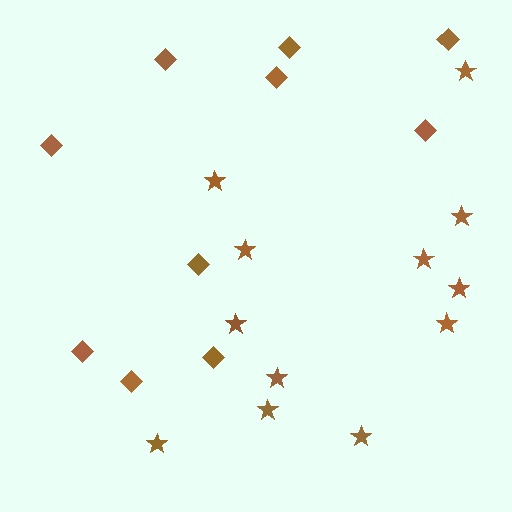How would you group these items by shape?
There are 2 groups: one group of diamonds (10) and one group of stars (12).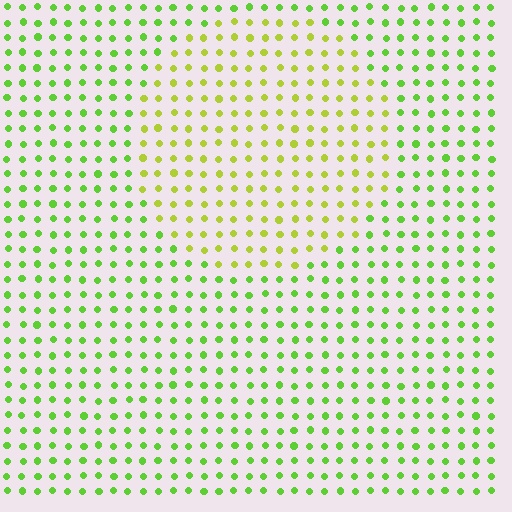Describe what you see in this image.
The image is filled with small lime elements in a uniform arrangement. A circle-shaped region is visible where the elements are tinted to a slightly different hue, forming a subtle color boundary.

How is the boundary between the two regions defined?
The boundary is defined purely by a slight shift in hue (about 31 degrees). Spacing, size, and orientation are identical on both sides.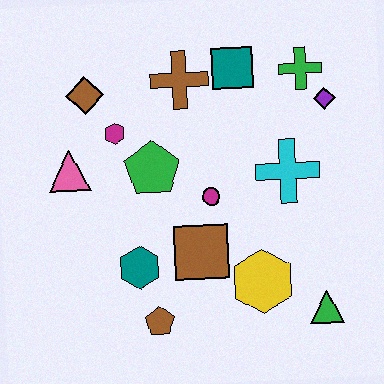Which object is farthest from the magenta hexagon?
The green triangle is farthest from the magenta hexagon.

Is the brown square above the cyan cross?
No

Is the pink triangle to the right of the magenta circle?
No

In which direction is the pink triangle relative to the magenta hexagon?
The pink triangle is to the left of the magenta hexagon.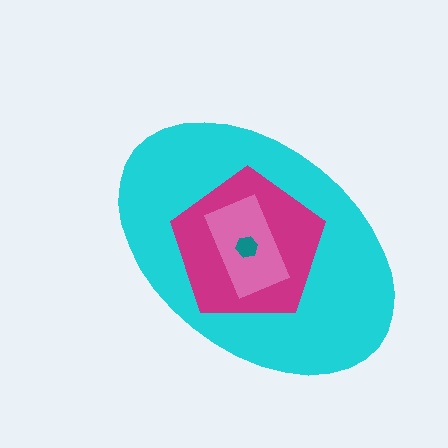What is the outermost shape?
The cyan ellipse.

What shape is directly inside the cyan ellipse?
The magenta pentagon.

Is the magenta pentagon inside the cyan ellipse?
Yes.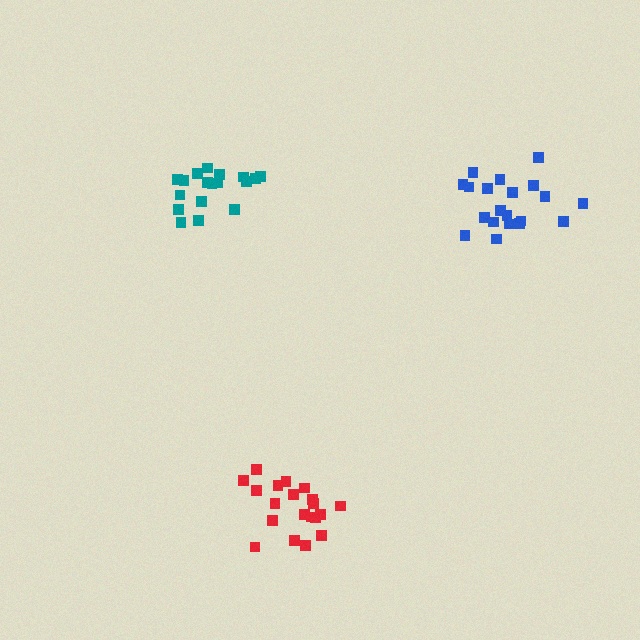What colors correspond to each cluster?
The clusters are colored: red, teal, blue.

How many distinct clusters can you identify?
There are 3 distinct clusters.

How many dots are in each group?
Group 1: 20 dots, Group 2: 18 dots, Group 3: 20 dots (58 total).